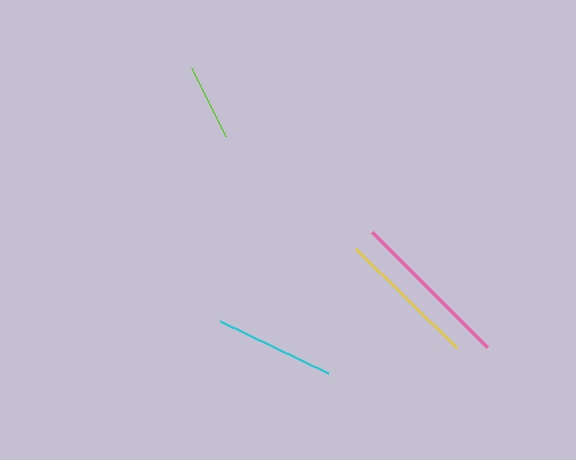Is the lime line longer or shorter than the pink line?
The pink line is longer than the lime line.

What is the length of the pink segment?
The pink segment is approximately 164 pixels long.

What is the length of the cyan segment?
The cyan segment is approximately 119 pixels long.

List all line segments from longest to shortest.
From longest to shortest: pink, yellow, cyan, lime.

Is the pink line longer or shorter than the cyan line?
The pink line is longer than the cyan line.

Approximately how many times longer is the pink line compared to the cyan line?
The pink line is approximately 1.4 times the length of the cyan line.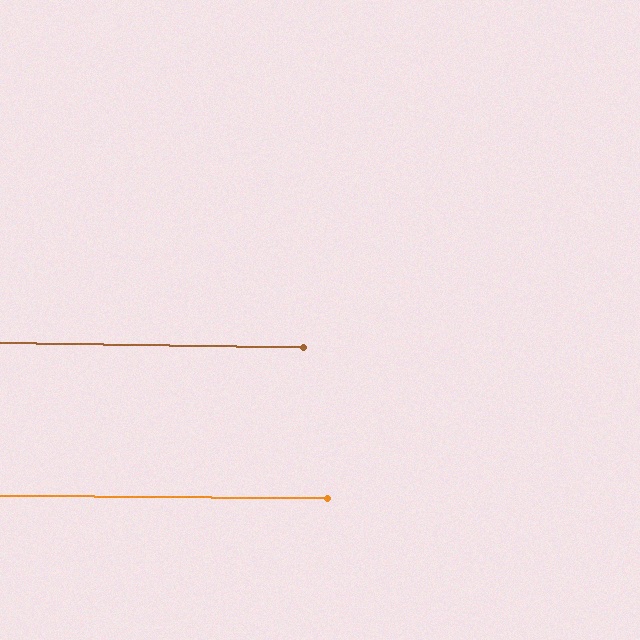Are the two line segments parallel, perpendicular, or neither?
Parallel — their directions differ by only 0.4°.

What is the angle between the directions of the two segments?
Approximately 0 degrees.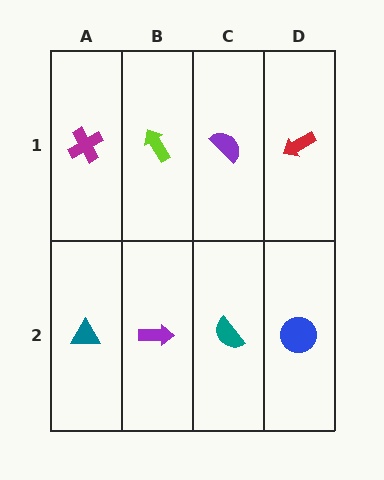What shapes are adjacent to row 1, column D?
A blue circle (row 2, column D), a purple semicircle (row 1, column C).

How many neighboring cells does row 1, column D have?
2.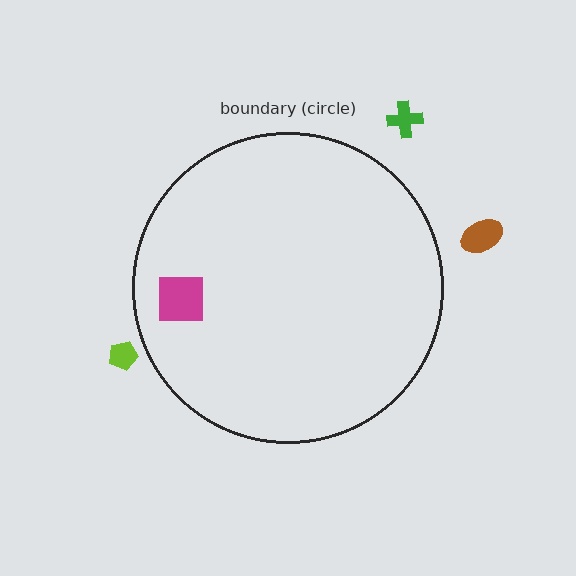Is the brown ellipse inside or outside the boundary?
Outside.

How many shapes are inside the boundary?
1 inside, 3 outside.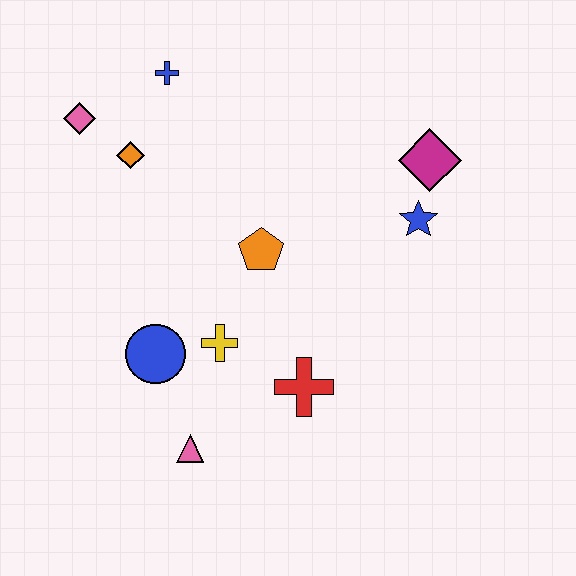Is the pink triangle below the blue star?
Yes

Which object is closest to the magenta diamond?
The blue star is closest to the magenta diamond.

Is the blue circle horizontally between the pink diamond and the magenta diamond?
Yes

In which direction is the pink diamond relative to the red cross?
The pink diamond is above the red cross.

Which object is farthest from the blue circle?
The magenta diamond is farthest from the blue circle.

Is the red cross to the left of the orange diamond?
No